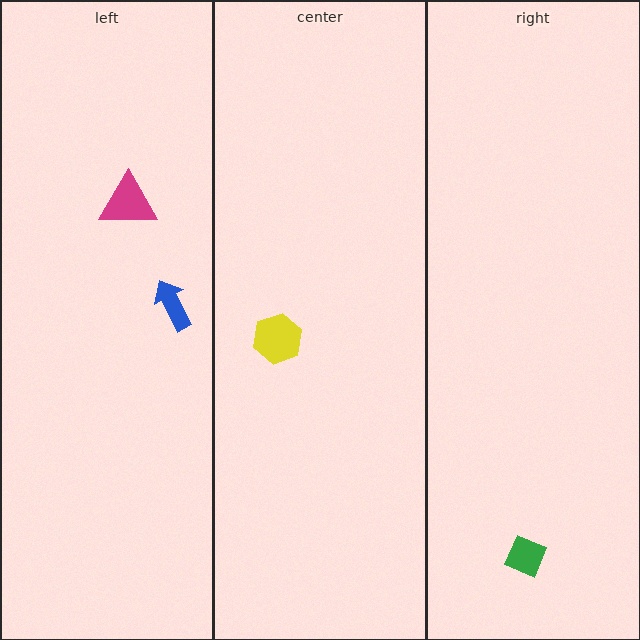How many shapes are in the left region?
2.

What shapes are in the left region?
The blue arrow, the magenta triangle.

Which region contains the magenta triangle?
The left region.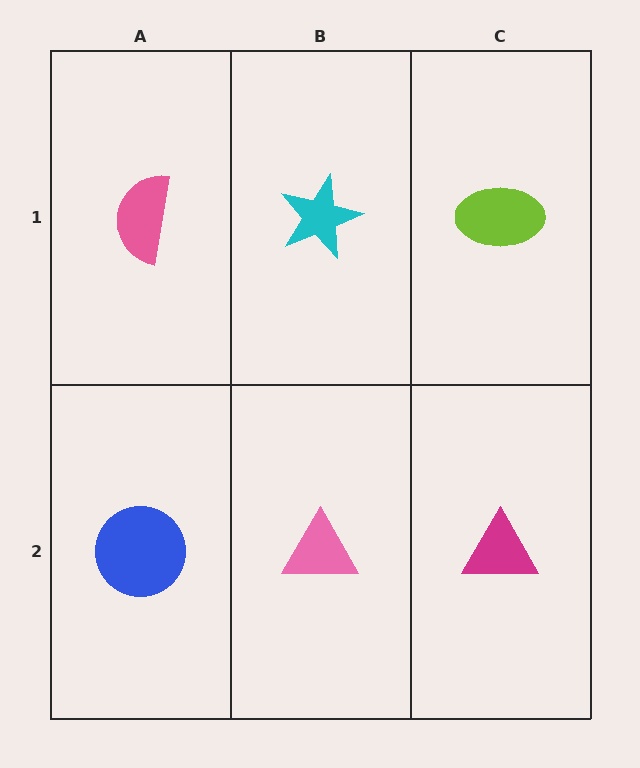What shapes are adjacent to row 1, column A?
A blue circle (row 2, column A), a cyan star (row 1, column B).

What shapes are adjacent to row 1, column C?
A magenta triangle (row 2, column C), a cyan star (row 1, column B).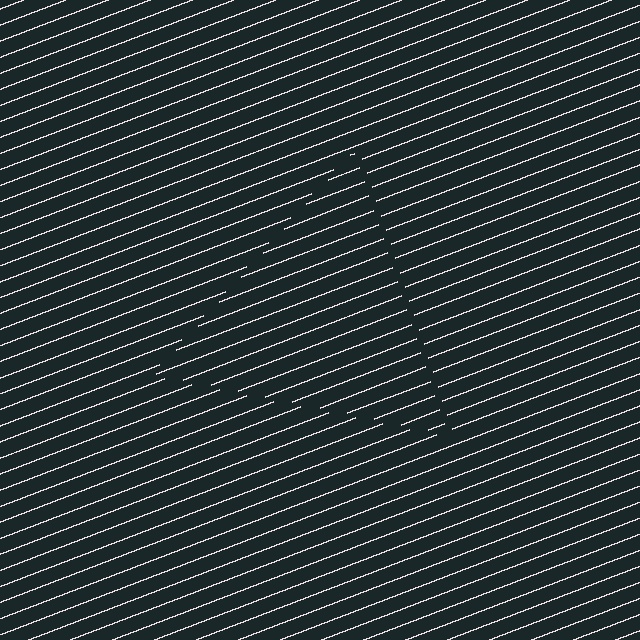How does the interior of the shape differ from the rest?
The interior of the shape contains the same grating, shifted by half a period — the contour is defined by the phase discontinuity where line-ends from the inner and outer gratings abut.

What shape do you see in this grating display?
An illusory triangle. The interior of the shape contains the same grating, shifted by half a period — the contour is defined by the phase discontinuity where line-ends from the inner and outer gratings abut.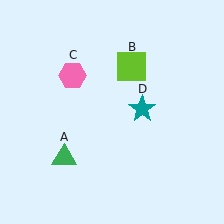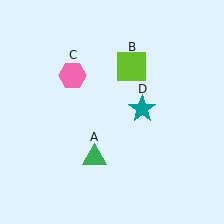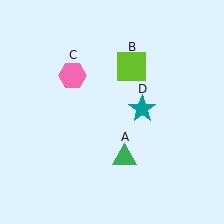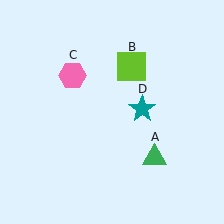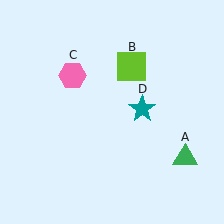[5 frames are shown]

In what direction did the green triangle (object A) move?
The green triangle (object A) moved right.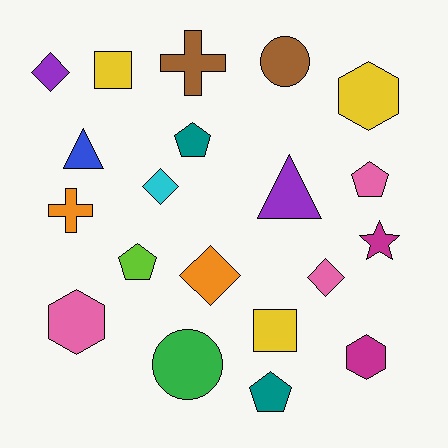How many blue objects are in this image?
There is 1 blue object.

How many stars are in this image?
There is 1 star.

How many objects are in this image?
There are 20 objects.